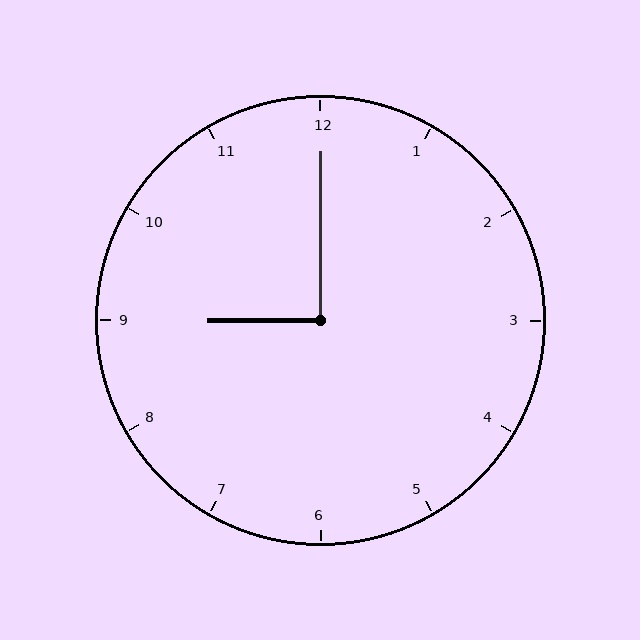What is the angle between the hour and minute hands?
Approximately 90 degrees.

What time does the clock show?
9:00.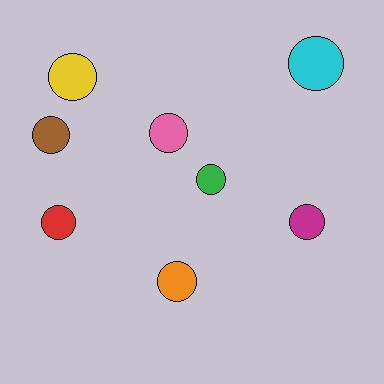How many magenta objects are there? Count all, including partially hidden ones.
There is 1 magenta object.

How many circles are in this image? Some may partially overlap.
There are 8 circles.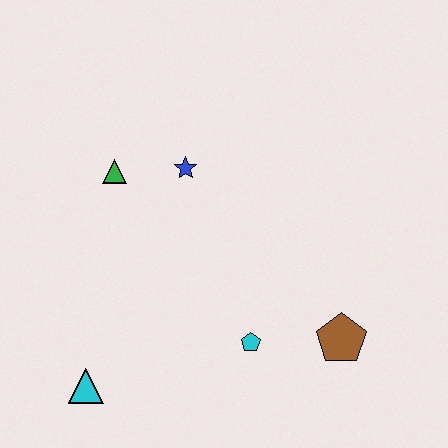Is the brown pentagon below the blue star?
Yes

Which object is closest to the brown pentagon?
The cyan pentagon is closest to the brown pentagon.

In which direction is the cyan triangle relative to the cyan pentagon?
The cyan triangle is to the left of the cyan pentagon.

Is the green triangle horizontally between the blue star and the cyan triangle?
Yes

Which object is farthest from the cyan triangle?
The brown pentagon is farthest from the cyan triangle.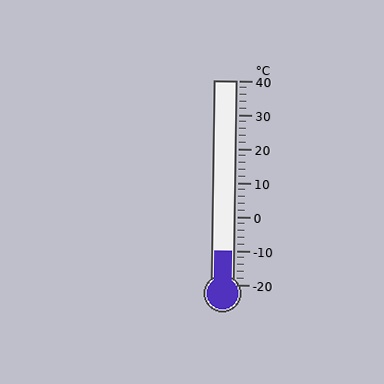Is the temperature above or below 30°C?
The temperature is below 30°C.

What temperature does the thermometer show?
The thermometer shows approximately -10°C.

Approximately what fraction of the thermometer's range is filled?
The thermometer is filled to approximately 15% of its range.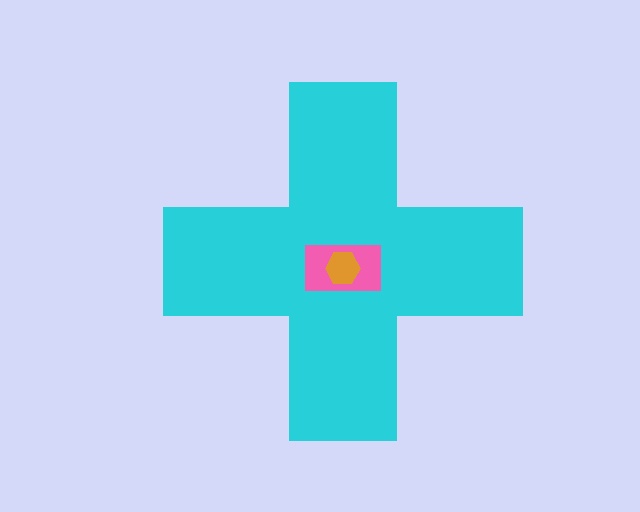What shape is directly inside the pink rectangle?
The orange hexagon.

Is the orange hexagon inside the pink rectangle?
Yes.